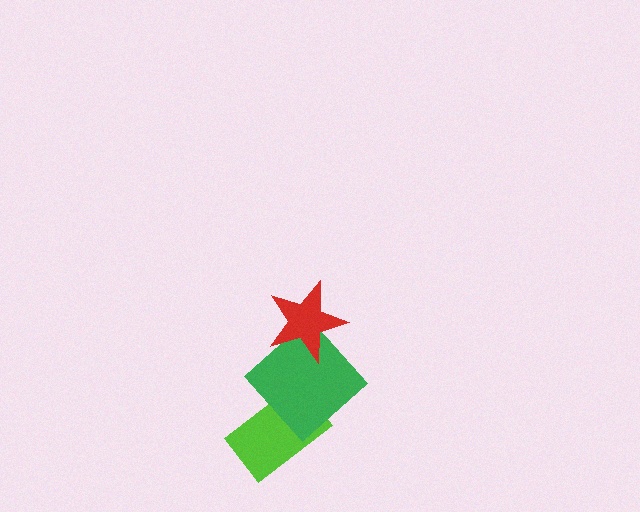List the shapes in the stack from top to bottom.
From top to bottom: the red star, the green diamond, the lime rectangle.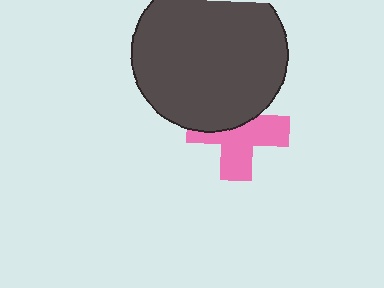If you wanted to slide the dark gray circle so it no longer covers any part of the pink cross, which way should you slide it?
Slide it up — that is the most direct way to separate the two shapes.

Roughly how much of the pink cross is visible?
About half of it is visible (roughly 59%).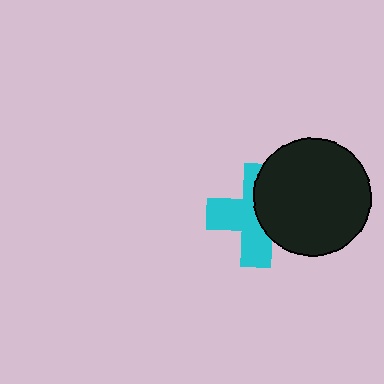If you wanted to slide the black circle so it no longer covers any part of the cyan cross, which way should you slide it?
Slide it right — that is the most direct way to separate the two shapes.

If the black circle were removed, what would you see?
You would see the complete cyan cross.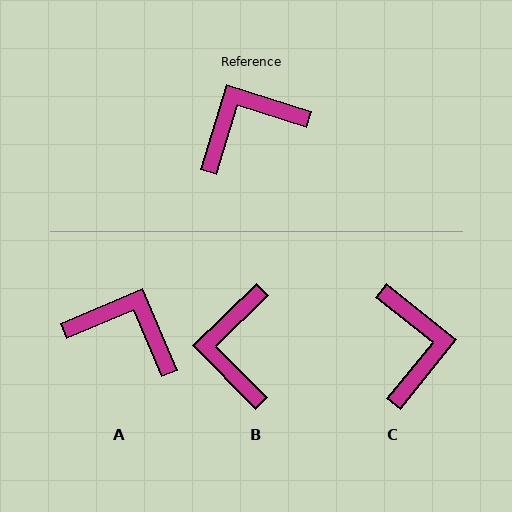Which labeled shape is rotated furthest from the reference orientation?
C, about 111 degrees away.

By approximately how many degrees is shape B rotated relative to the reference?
Approximately 62 degrees counter-clockwise.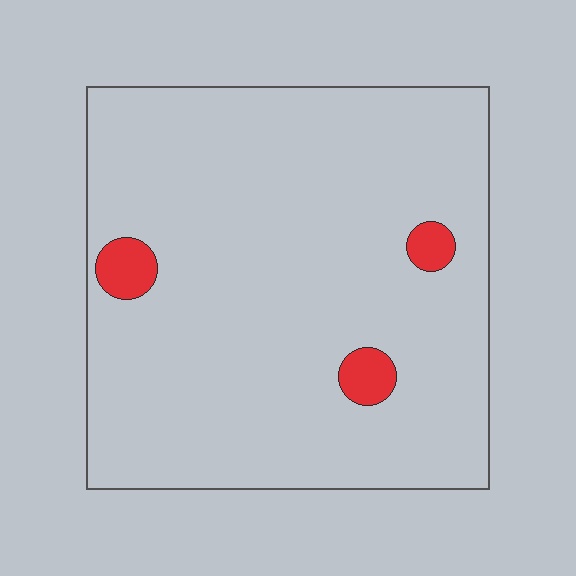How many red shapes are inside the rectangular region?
3.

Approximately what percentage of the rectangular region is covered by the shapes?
Approximately 5%.